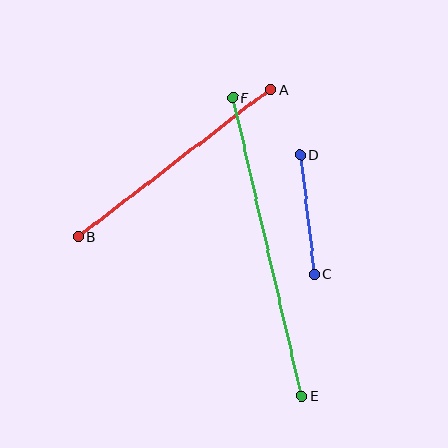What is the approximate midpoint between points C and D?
The midpoint is at approximately (307, 214) pixels.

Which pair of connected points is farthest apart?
Points E and F are farthest apart.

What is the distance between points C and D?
The distance is approximately 120 pixels.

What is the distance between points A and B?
The distance is approximately 243 pixels.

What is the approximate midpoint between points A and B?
The midpoint is at approximately (174, 163) pixels.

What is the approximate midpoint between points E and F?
The midpoint is at approximately (267, 247) pixels.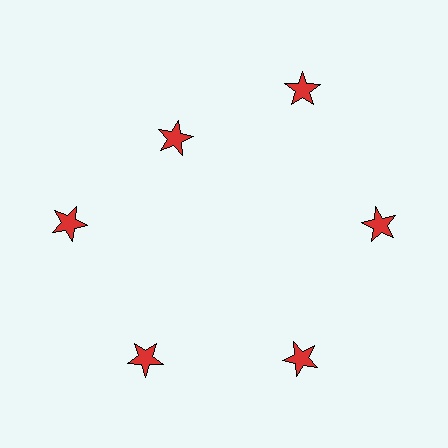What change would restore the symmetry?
The symmetry would be restored by moving it outward, back onto the ring so that all 6 stars sit at equal angles and equal distance from the center.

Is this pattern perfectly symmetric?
No. The 6 red stars are arranged in a ring, but one element near the 11 o'clock position is pulled inward toward the center, breaking the 6-fold rotational symmetry.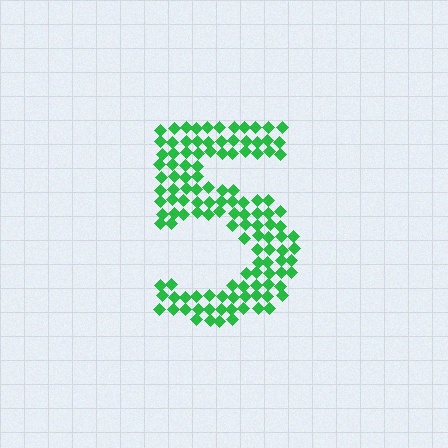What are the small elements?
The small elements are diamonds.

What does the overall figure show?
The overall figure shows the digit 5.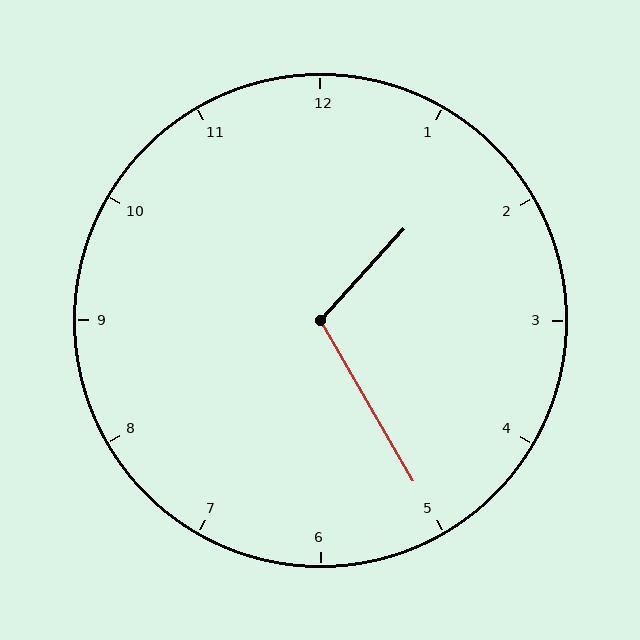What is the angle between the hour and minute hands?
Approximately 108 degrees.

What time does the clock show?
1:25.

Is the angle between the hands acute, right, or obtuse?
It is obtuse.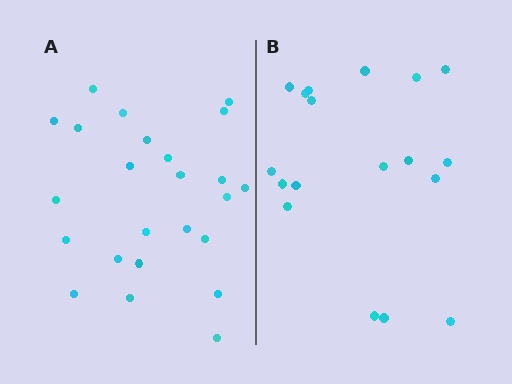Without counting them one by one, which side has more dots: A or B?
Region A (the left region) has more dots.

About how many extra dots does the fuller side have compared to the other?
Region A has about 6 more dots than region B.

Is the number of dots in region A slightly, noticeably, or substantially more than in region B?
Region A has noticeably more, but not dramatically so. The ratio is roughly 1.3 to 1.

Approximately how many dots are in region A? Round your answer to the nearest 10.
About 20 dots. (The exact count is 24, which rounds to 20.)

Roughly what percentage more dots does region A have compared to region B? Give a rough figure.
About 35% more.